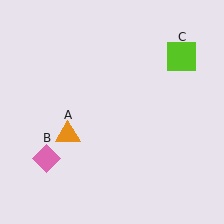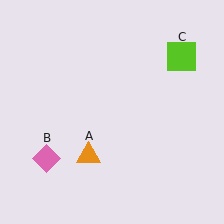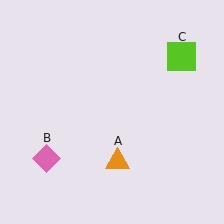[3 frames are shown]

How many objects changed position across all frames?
1 object changed position: orange triangle (object A).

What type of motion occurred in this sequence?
The orange triangle (object A) rotated counterclockwise around the center of the scene.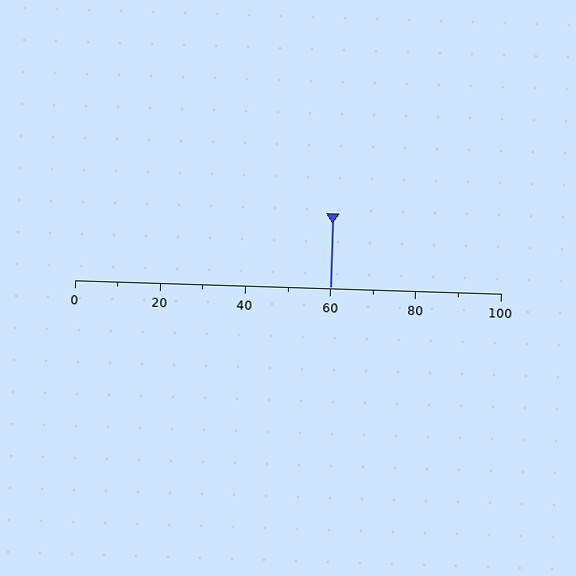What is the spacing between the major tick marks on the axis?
The major ticks are spaced 20 apart.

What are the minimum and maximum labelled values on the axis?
The axis runs from 0 to 100.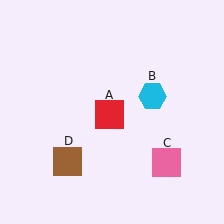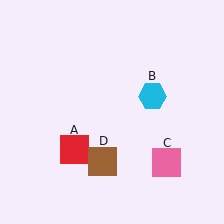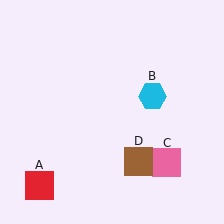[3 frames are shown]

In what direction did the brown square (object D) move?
The brown square (object D) moved right.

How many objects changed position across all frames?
2 objects changed position: red square (object A), brown square (object D).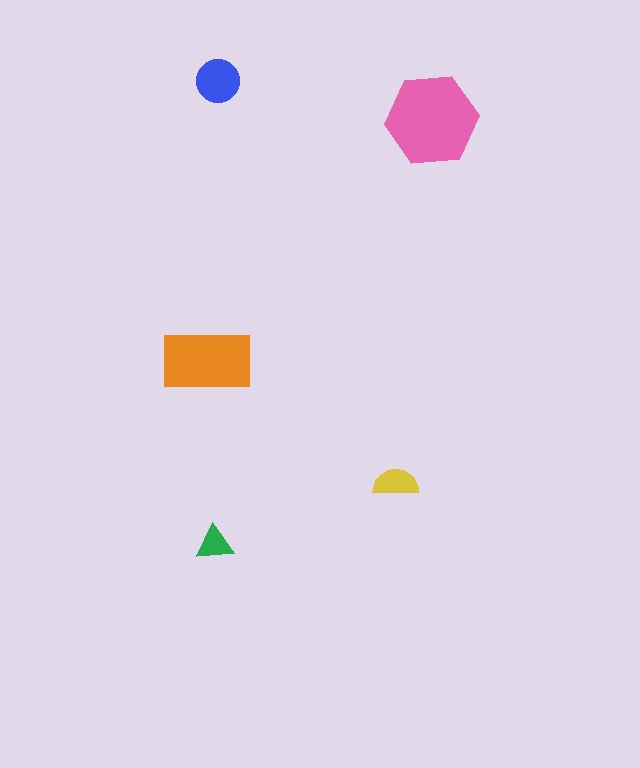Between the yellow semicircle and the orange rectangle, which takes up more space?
The orange rectangle.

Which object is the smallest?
The green triangle.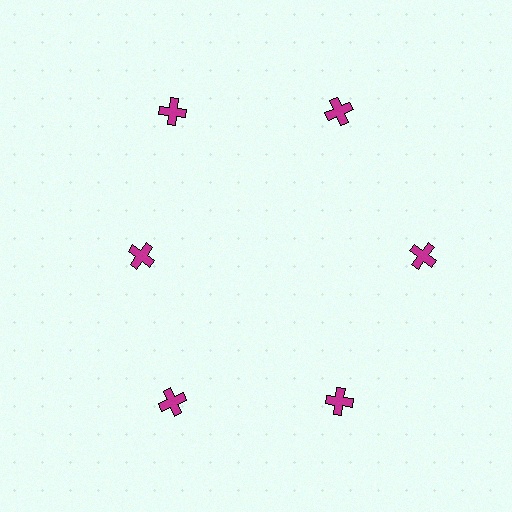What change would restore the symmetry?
The symmetry would be restored by moving it outward, back onto the ring so that all 6 crosses sit at equal angles and equal distance from the center.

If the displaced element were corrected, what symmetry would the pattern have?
It would have 6-fold rotational symmetry — the pattern would map onto itself every 60 degrees.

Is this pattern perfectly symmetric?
No. The 6 magenta crosses are arranged in a ring, but one element near the 9 o'clock position is pulled inward toward the center, breaking the 6-fold rotational symmetry.